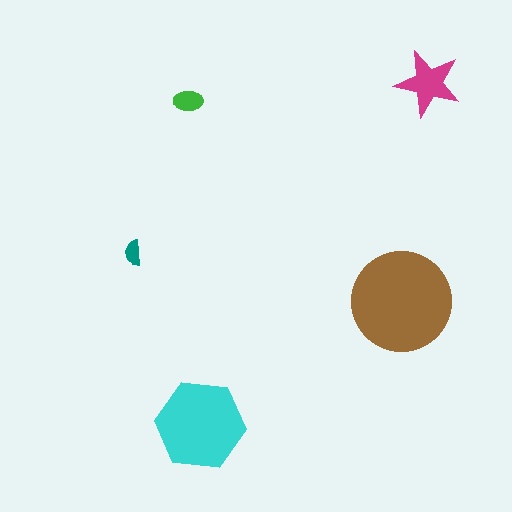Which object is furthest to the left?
The teal semicircle is leftmost.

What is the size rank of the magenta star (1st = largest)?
3rd.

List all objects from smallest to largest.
The teal semicircle, the green ellipse, the magenta star, the cyan hexagon, the brown circle.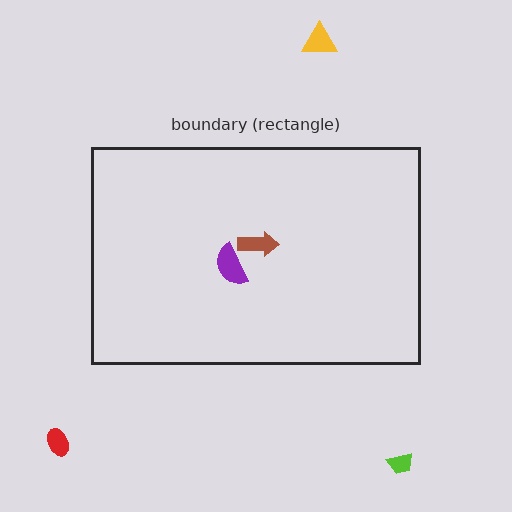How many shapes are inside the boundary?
2 inside, 3 outside.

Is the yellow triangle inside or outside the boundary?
Outside.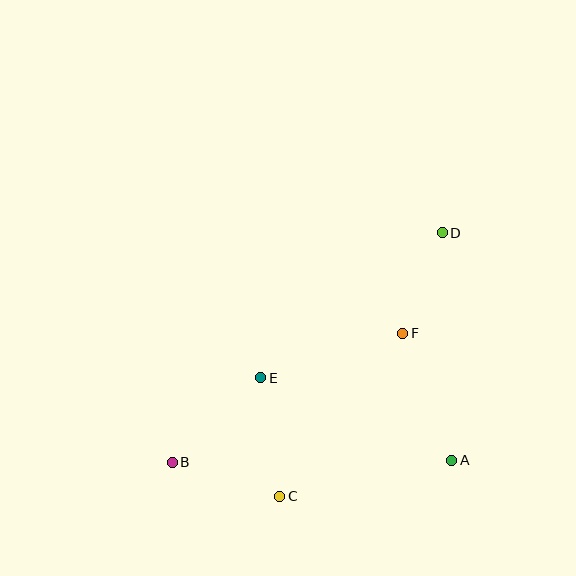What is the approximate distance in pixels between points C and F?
The distance between C and F is approximately 204 pixels.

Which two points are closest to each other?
Points D and F are closest to each other.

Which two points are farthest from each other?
Points B and D are farthest from each other.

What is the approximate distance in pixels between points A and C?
The distance between A and C is approximately 175 pixels.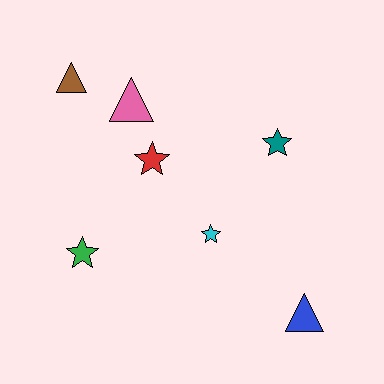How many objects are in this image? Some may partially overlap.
There are 7 objects.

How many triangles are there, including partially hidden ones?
There are 3 triangles.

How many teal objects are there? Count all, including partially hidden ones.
There is 1 teal object.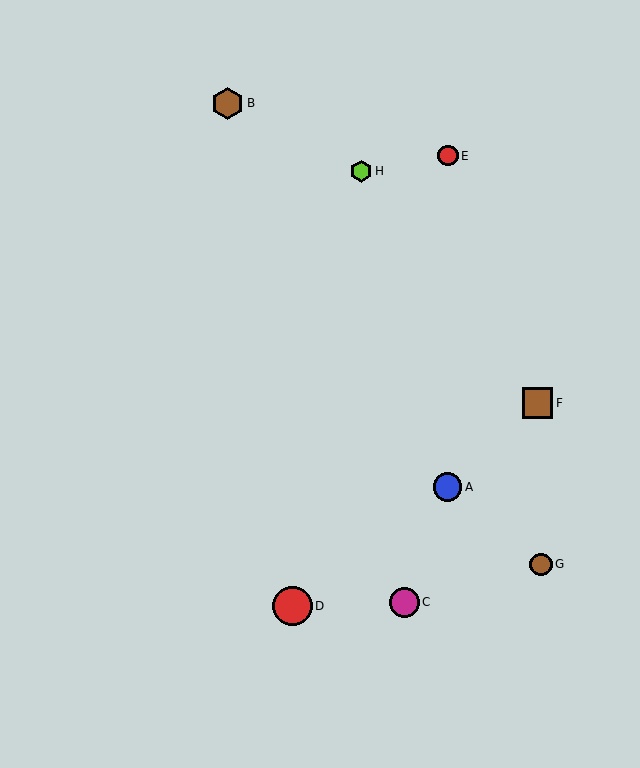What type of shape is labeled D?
Shape D is a red circle.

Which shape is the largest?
The red circle (labeled D) is the largest.